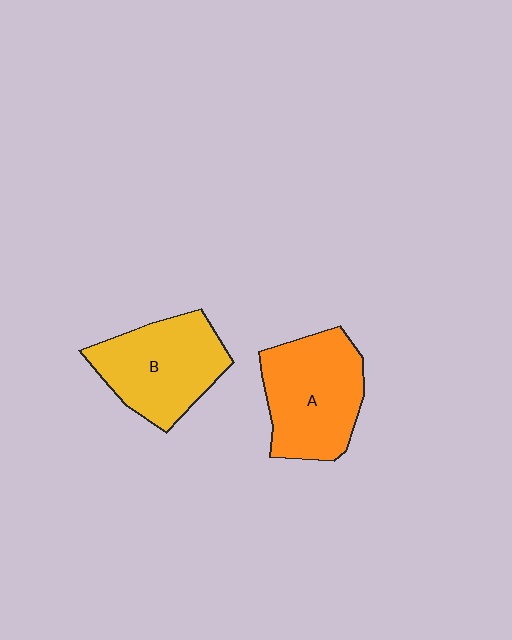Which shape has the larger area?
Shape A (orange).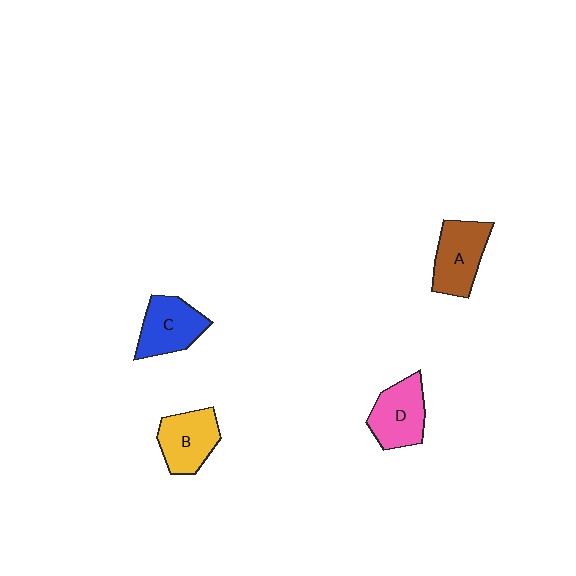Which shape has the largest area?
Shape A (brown).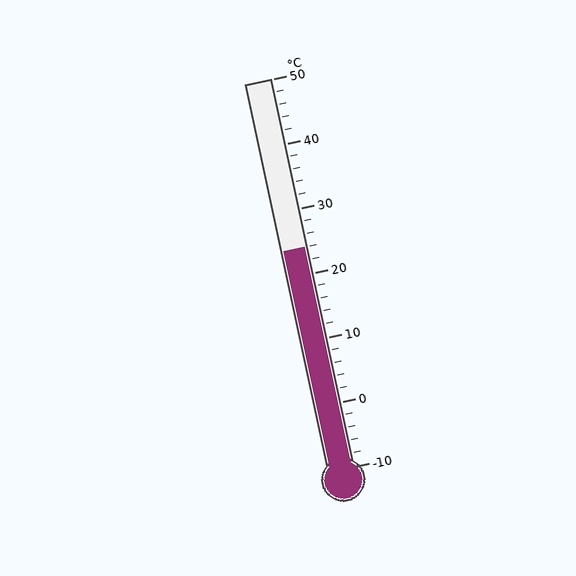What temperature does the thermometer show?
The thermometer shows approximately 24°C.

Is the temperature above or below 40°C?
The temperature is below 40°C.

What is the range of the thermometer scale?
The thermometer scale ranges from -10°C to 50°C.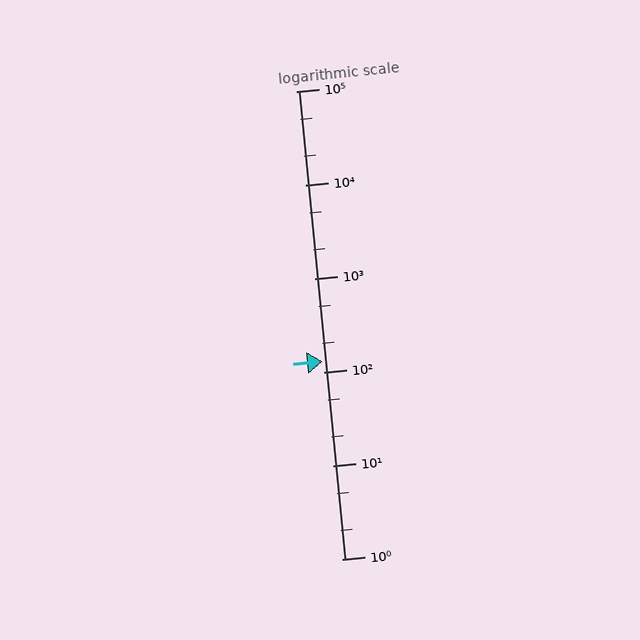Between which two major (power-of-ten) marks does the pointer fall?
The pointer is between 100 and 1000.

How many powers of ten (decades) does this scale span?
The scale spans 5 decades, from 1 to 100000.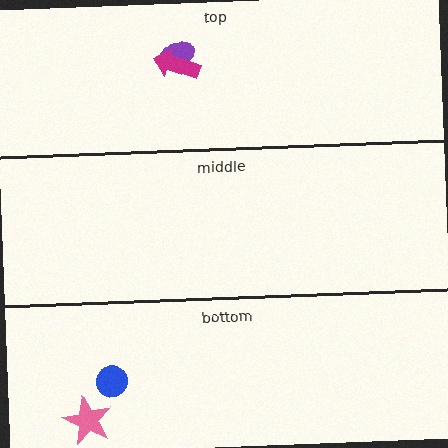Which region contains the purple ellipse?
The top region.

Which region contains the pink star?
The bottom region.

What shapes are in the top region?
The purple ellipse, the magenta arrow.